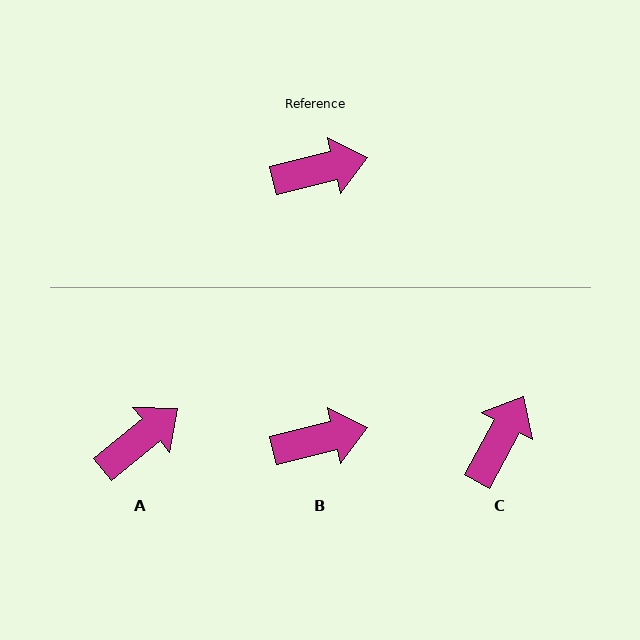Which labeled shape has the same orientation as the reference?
B.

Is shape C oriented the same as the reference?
No, it is off by about 48 degrees.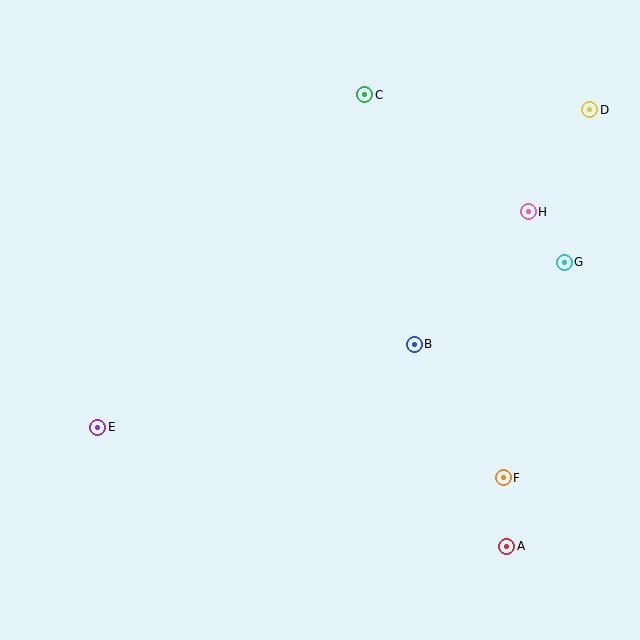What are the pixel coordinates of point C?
Point C is at (365, 95).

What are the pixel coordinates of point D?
Point D is at (590, 110).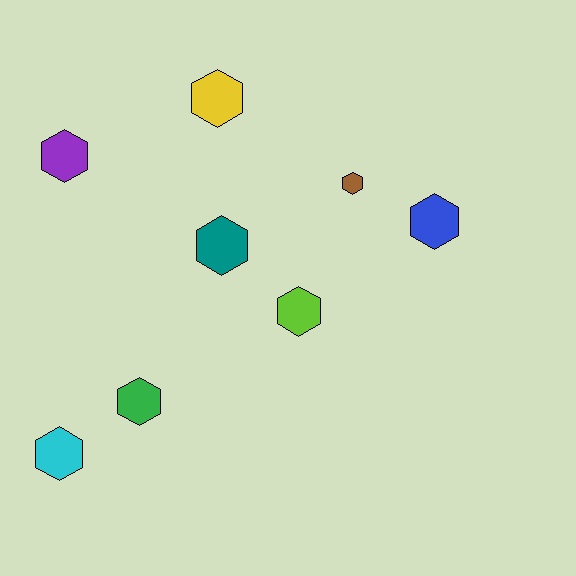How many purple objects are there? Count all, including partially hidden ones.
There is 1 purple object.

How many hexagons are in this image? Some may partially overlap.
There are 8 hexagons.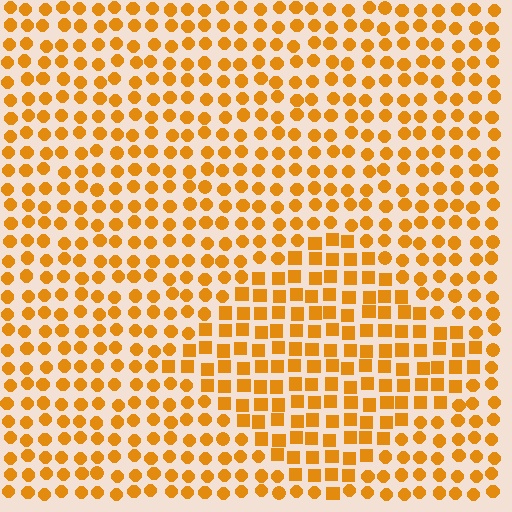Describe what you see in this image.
The image is filled with small orange elements arranged in a uniform grid. A diamond-shaped region contains squares, while the surrounding area contains circles. The boundary is defined purely by the change in element shape.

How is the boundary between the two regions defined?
The boundary is defined by a change in element shape: squares inside vs. circles outside. All elements share the same color and spacing.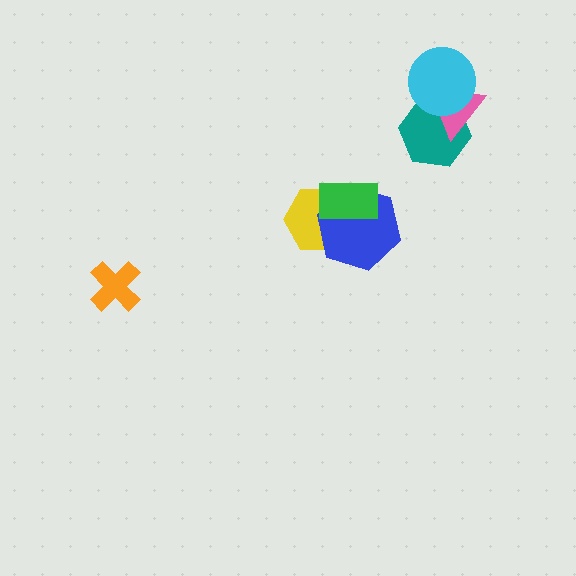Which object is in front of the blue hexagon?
The green rectangle is in front of the blue hexagon.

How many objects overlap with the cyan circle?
2 objects overlap with the cyan circle.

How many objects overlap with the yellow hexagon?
2 objects overlap with the yellow hexagon.